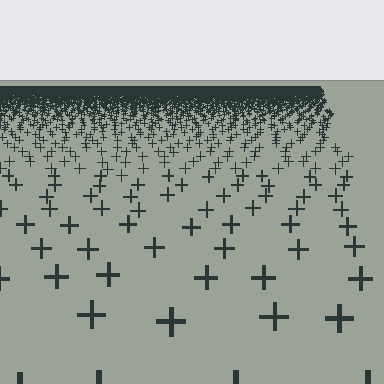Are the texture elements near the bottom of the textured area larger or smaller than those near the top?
Larger. Near the bottom, elements are closer to the viewer and appear at a bigger on-screen size.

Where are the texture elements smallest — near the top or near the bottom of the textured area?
Near the top.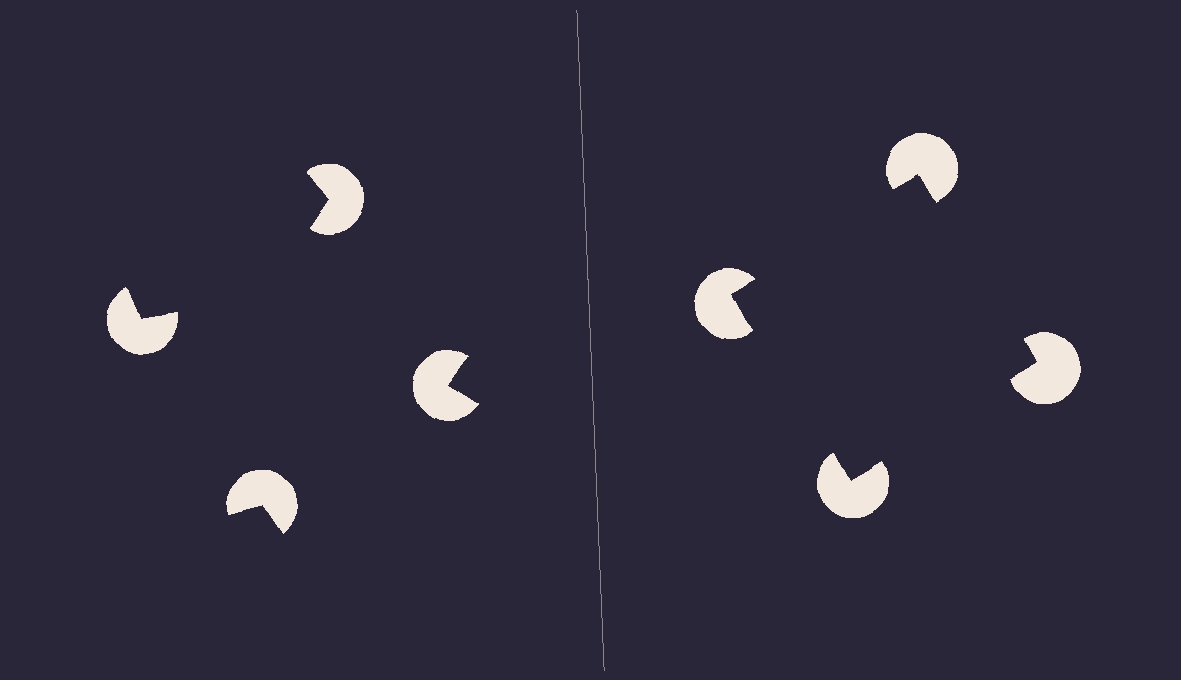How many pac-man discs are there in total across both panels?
8 — 4 on each side.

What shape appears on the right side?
An illusory square.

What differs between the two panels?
The pac-man discs are positioned identically on both sides; only the wedge orientations differ. On the right they align to a square; on the left they are misaligned.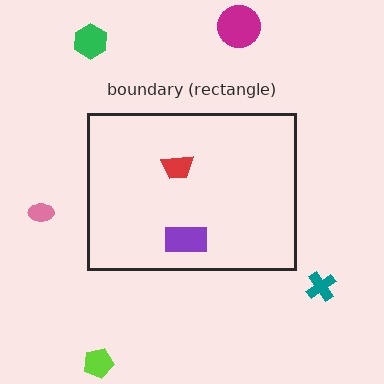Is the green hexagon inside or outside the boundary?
Outside.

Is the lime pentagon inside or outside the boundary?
Outside.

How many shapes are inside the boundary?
2 inside, 5 outside.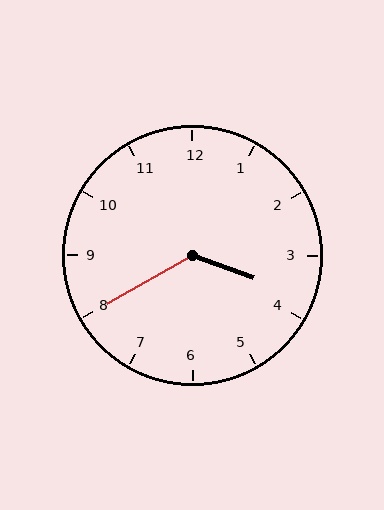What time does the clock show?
3:40.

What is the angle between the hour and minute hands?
Approximately 130 degrees.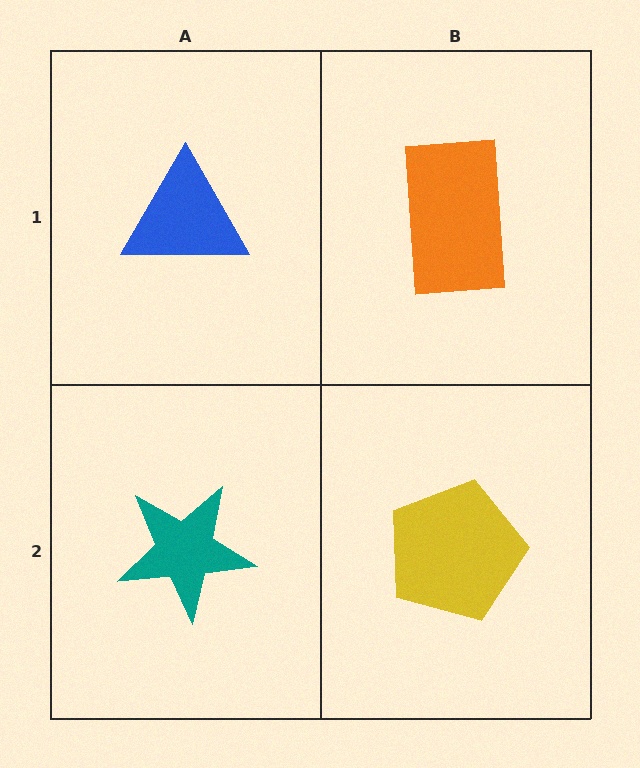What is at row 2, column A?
A teal star.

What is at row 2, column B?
A yellow pentagon.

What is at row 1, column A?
A blue triangle.